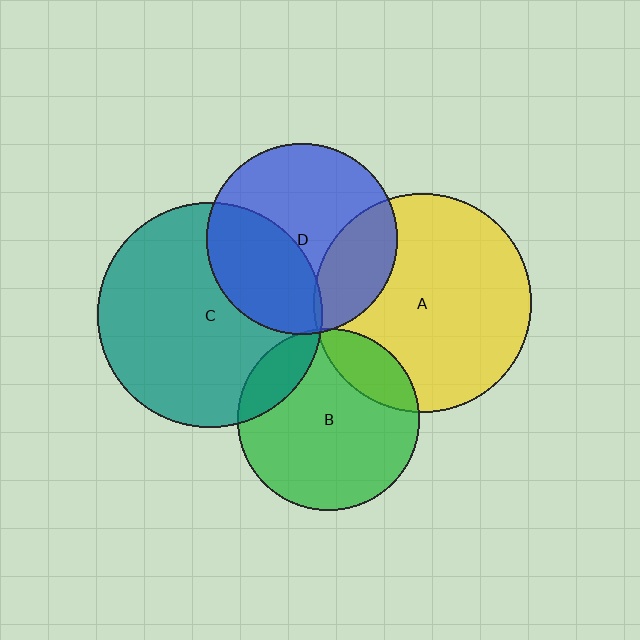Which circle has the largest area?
Circle C (teal).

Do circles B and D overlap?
Yes.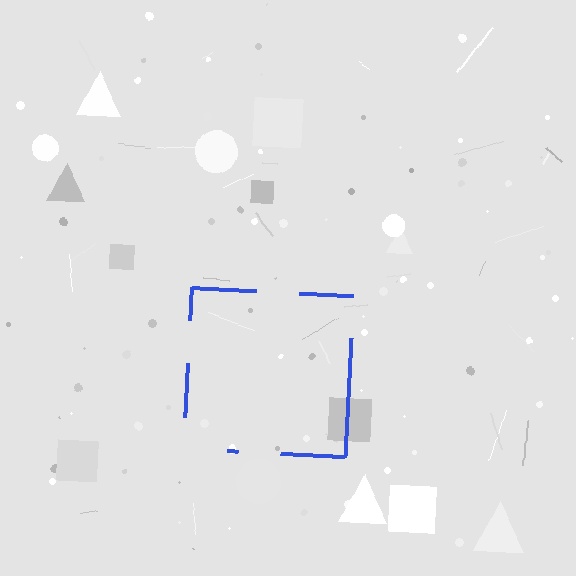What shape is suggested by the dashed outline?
The dashed outline suggests a square.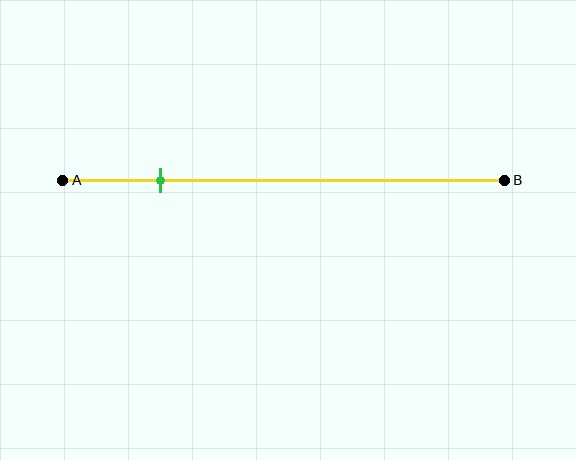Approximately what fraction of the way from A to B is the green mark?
The green mark is approximately 20% of the way from A to B.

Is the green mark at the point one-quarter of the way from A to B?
Yes, the mark is approximately at the one-quarter point.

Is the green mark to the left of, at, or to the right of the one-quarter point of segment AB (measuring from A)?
The green mark is approximately at the one-quarter point of segment AB.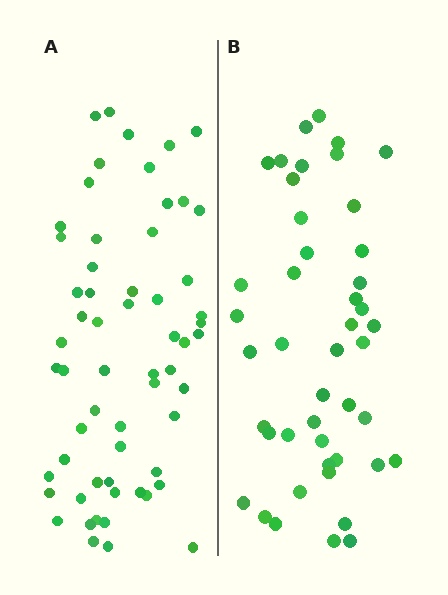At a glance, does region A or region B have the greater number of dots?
Region A (the left region) has more dots.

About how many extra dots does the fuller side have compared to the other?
Region A has approximately 15 more dots than region B.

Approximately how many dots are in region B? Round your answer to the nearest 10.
About 40 dots. (The exact count is 45, which rounds to 40.)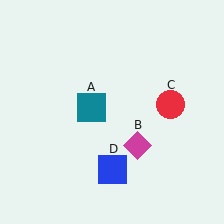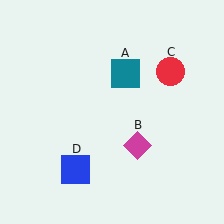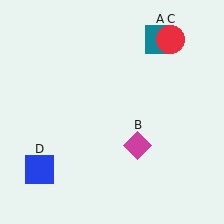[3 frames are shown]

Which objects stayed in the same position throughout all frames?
Magenta diamond (object B) remained stationary.